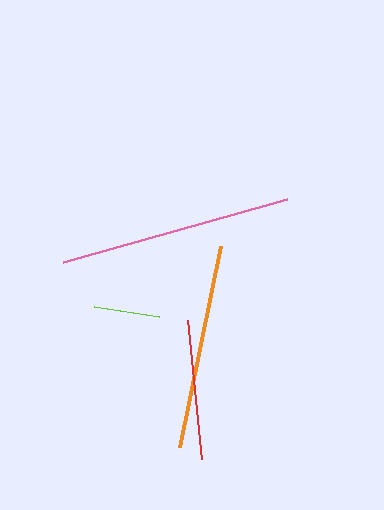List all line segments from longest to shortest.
From longest to shortest: pink, orange, red, lime.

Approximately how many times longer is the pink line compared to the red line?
The pink line is approximately 1.7 times the length of the red line.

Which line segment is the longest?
The pink line is the longest at approximately 232 pixels.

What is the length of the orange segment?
The orange segment is approximately 205 pixels long.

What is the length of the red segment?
The red segment is approximately 140 pixels long.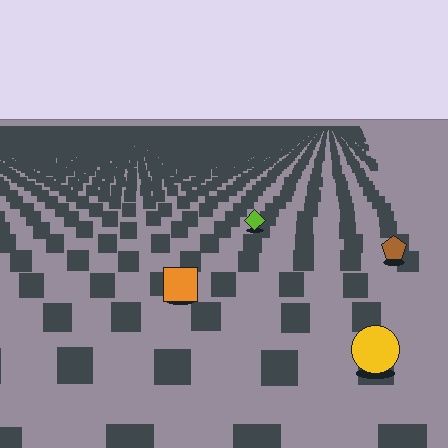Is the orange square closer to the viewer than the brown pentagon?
Yes. The orange square is closer — you can tell from the texture gradient: the ground texture is coarser near it.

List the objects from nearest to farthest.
From nearest to farthest: the yellow circle, the orange square, the brown pentagon, the lime diamond.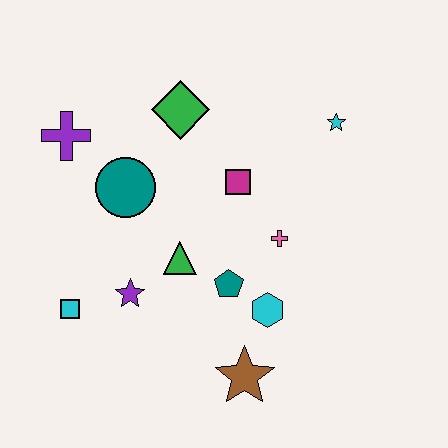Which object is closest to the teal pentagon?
The cyan hexagon is closest to the teal pentagon.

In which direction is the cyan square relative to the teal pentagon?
The cyan square is to the left of the teal pentagon.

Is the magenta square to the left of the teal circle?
No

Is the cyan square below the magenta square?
Yes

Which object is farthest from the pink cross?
The purple cross is farthest from the pink cross.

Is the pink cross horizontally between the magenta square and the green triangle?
No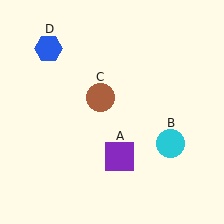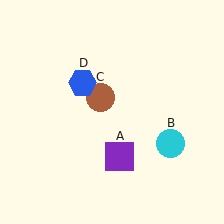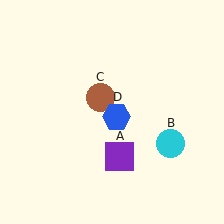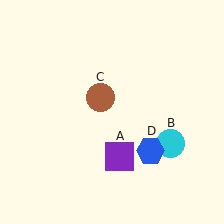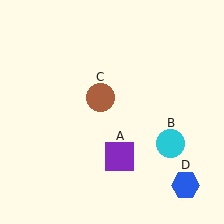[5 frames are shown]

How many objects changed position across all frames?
1 object changed position: blue hexagon (object D).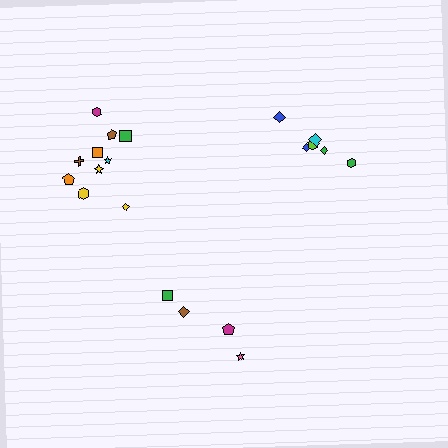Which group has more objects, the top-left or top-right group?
The top-left group.